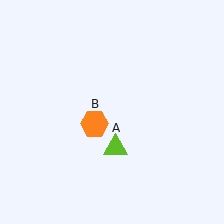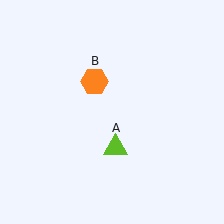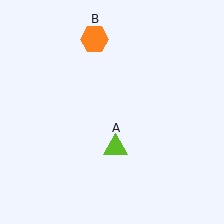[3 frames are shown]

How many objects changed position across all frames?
1 object changed position: orange hexagon (object B).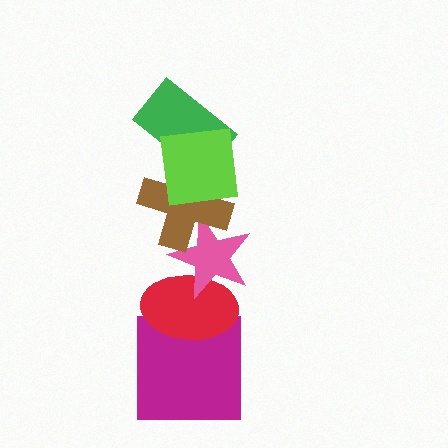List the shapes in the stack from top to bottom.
From top to bottom: the lime square, the green rectangle, the brown cross, the pink star, the red ellipse, the magenta square.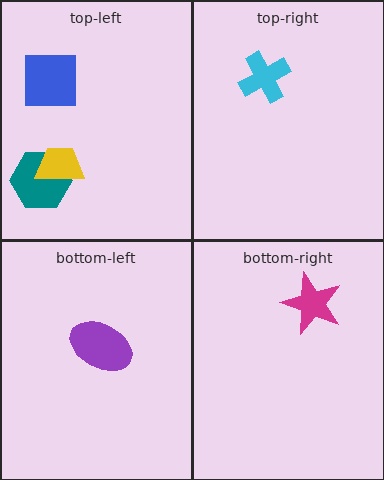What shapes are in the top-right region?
The cyan cross.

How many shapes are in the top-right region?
1.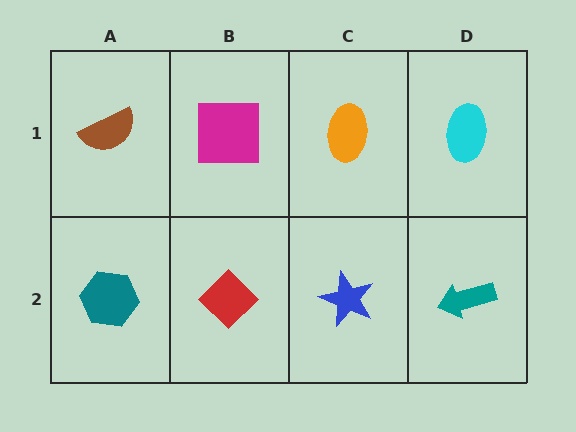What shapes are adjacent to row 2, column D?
A cyan ellipse (row 1, column D), a blue star (row 2, column C).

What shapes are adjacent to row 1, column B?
A red diamond (row 2, column B), a brown semicircle (row 1, column A), an orange ellipse (row 1, column C).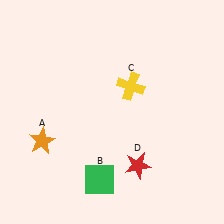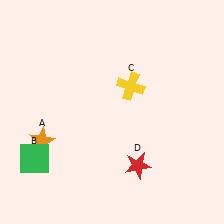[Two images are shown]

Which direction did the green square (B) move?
The green square (B) moved left.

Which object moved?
The green square (B) moved left.